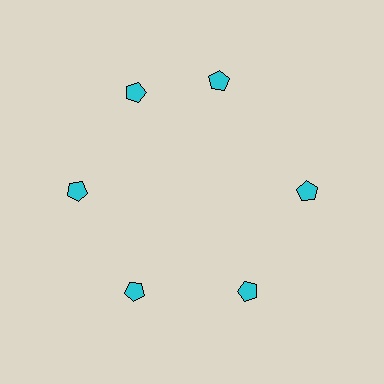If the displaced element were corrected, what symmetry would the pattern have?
It would have 6-fold rotational symmetry — the pattern would map onto itself every 60 degrees.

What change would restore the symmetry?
The symmetry would be restored by rotating it back into even spacing with its neighbors so that all 6 pentagons sit at equal angles and equal distance from the center.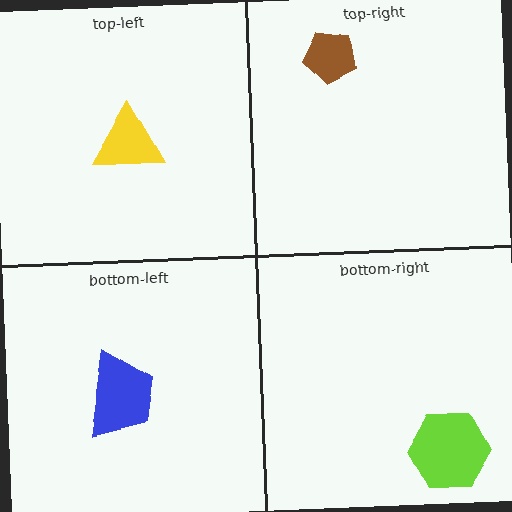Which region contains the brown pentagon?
The top-right region.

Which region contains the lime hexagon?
The bottom-right region.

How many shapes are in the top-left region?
1.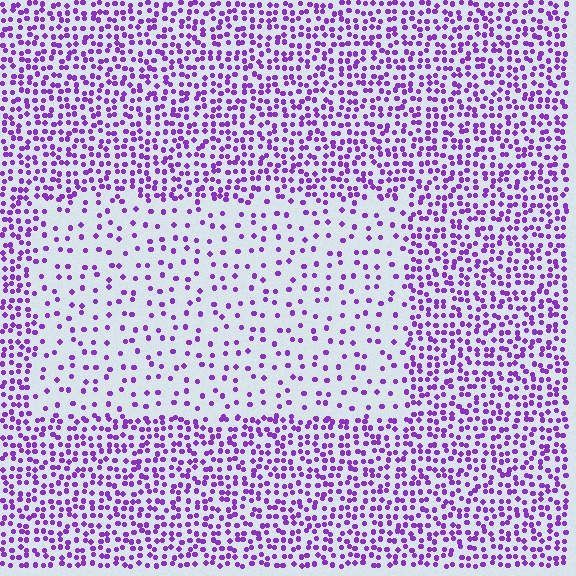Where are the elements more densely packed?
The elements are more densely packed outside the rectangle boundary.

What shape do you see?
I see a rectangle.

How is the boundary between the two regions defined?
The boundary is defined by a change in element density (approximately 2.6x ratio). All elements are the same color, size, and shape.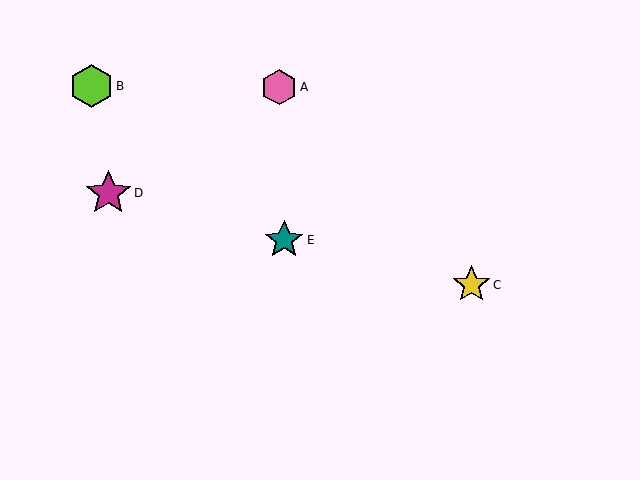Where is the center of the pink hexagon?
The center of the pink hexagon is at (279, 87).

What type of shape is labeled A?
Shape A is a pink hexagon.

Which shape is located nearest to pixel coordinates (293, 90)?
The pink hexagon (labeled A) at (279, 87) is nearest to that location.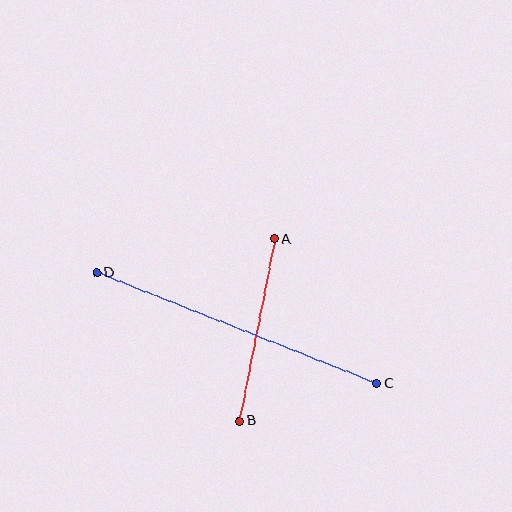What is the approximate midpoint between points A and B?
The midpoint is at approximately (257, 330) pixels.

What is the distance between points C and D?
The distance is approximately 301 pixels.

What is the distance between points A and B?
The distance is approximately 185 pixels.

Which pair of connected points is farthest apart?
Points C and D are farthest apart.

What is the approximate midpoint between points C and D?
The midpoint is at approximately (237, 328) pixels.